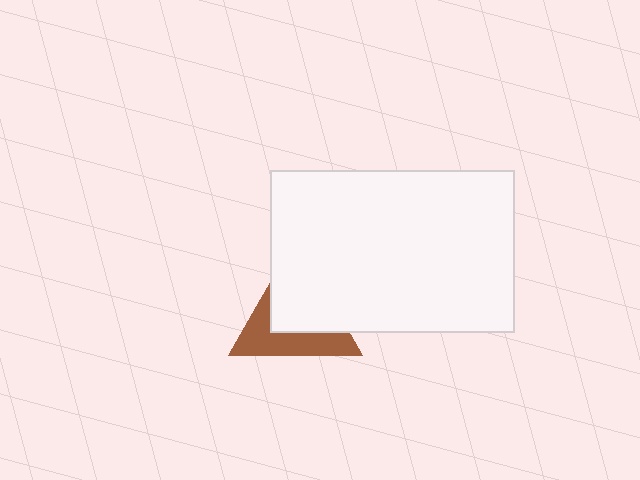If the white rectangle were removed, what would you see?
You would see the complete brown triangle.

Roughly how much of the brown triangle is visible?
A small part of it is visible (roughly 43%).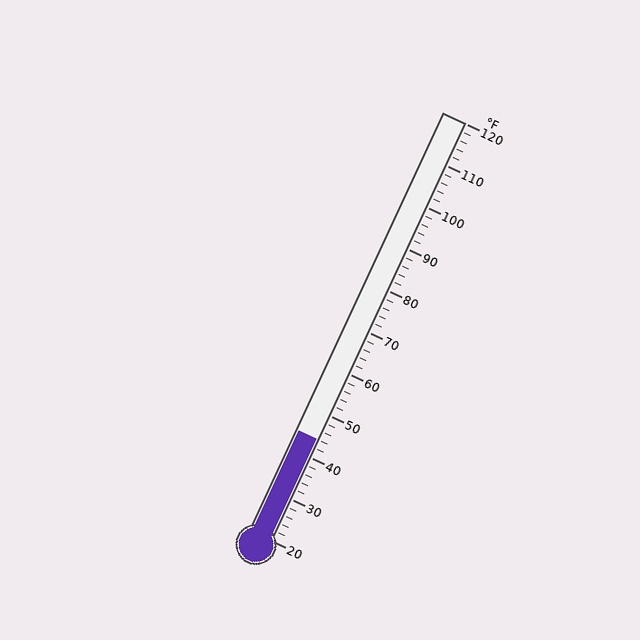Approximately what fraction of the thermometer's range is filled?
The thermometer is filled to approximately 25% of its range.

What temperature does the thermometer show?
The thermometer shows approximately 44°F.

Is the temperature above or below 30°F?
The temperature is above 30°F.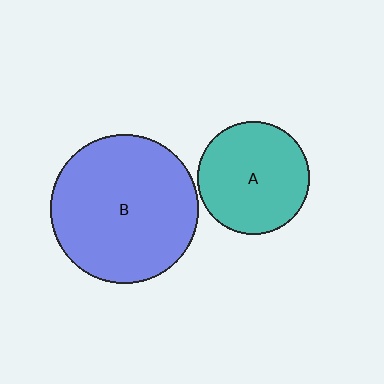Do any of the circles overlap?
No, none of the circles overlap.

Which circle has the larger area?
Circle B (blue).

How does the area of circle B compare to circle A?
Approximately 1.7 times.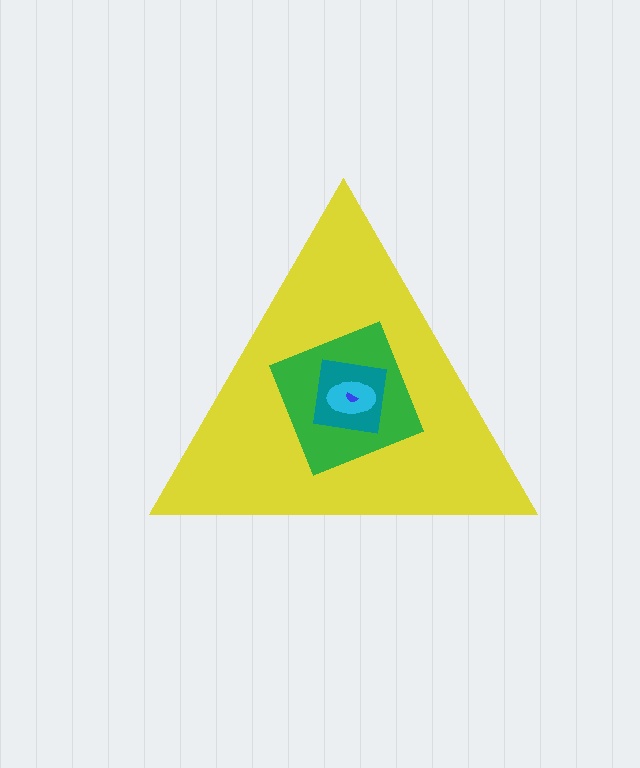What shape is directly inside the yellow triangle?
The green square.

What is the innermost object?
The blue semicircle.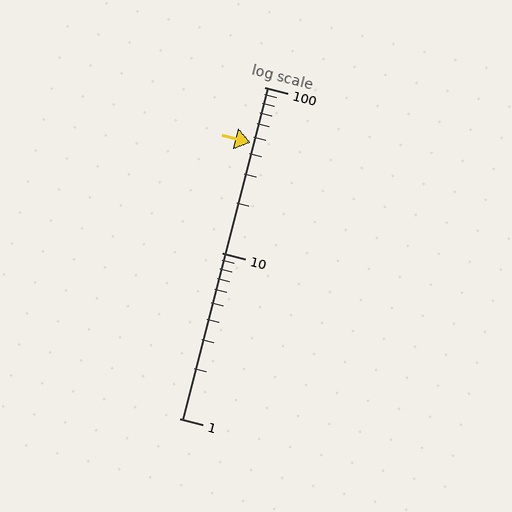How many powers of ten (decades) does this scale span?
The scale spans 2 decades, from 1 to 100.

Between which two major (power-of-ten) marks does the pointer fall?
The pointer is between 10 and 100.